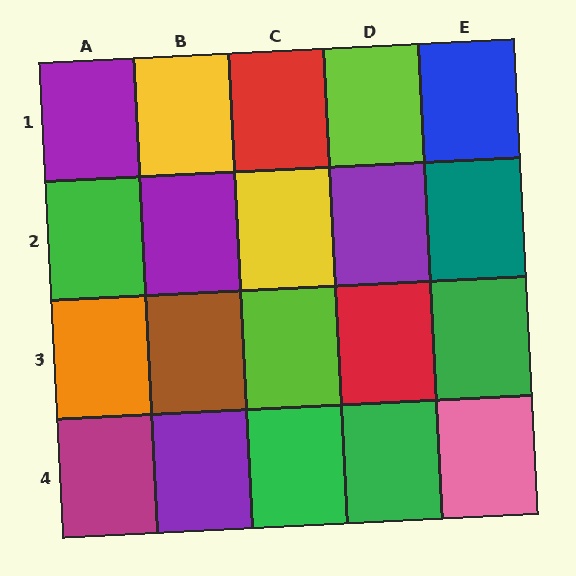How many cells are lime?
2 cells are lime.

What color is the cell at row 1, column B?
Yellow.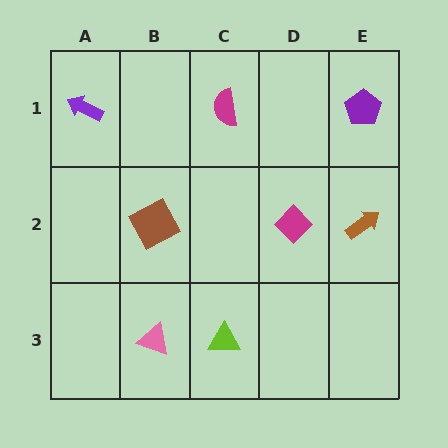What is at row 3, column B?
A pink triangle.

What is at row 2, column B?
A brown square.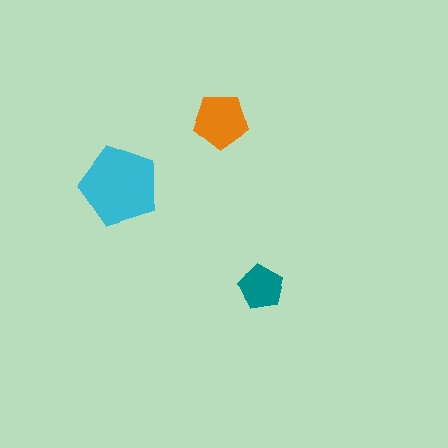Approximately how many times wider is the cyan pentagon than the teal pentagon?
About 2 times wider.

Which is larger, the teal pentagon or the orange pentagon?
The orange one.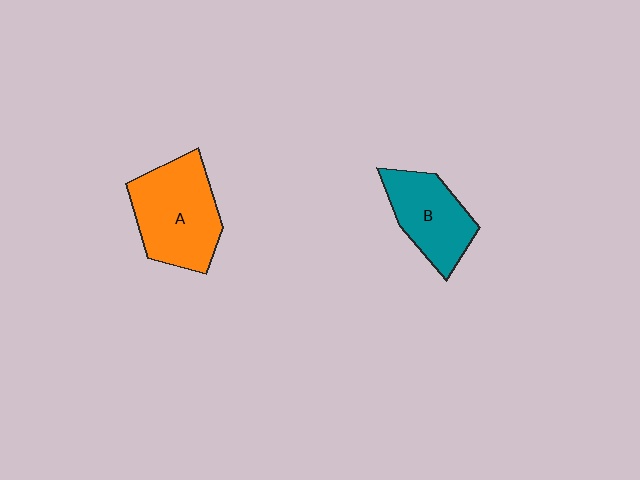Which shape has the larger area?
Shape A (orange).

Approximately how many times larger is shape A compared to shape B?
Approximately 1.3 times.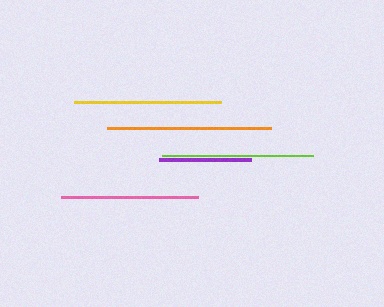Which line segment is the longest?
The orange line is the longest at approximately 165 pixels.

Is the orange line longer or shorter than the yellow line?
The orange line is longer than the yellow line.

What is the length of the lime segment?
The lime segment is approximately 151 pixels long.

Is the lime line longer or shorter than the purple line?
The lime line is longer than the purple line.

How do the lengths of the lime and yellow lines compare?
The lime and yellow lines are approximately the same length.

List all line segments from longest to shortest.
From longest to shortest: orange, lime, yellow, pink, purple.